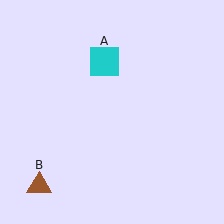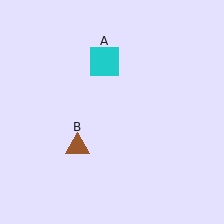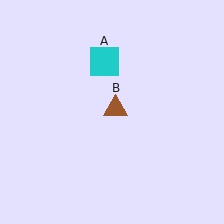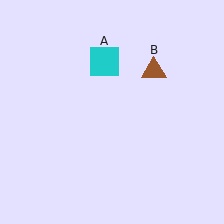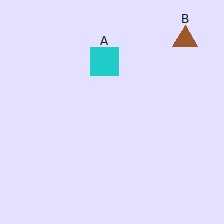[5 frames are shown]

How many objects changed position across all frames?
1 object changed position: brown triangle (object B).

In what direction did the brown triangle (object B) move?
The brown triangle (object B) moved up and to the right.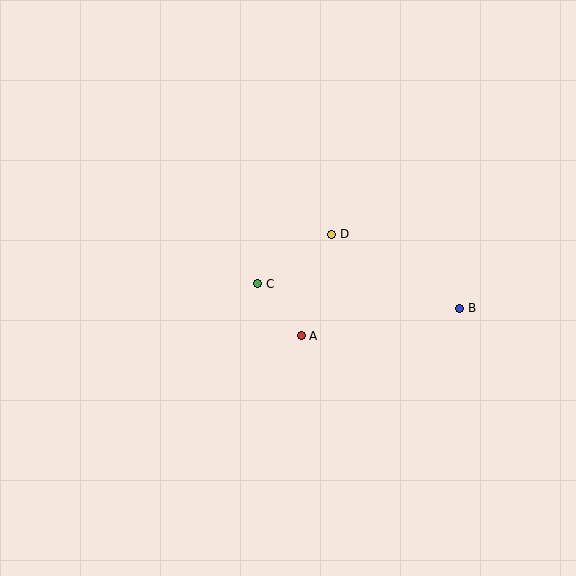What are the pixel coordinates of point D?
Point D is at (332, 234).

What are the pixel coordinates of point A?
Point A is at (301, 336).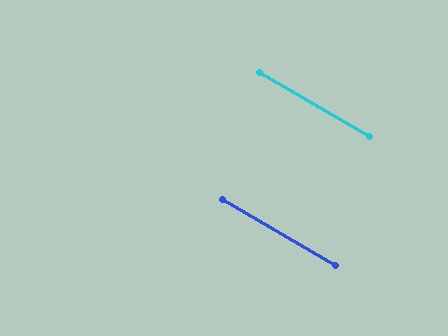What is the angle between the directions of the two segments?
Approximately 0 degrees.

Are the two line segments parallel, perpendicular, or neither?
Parallel — their directions differ by only 0.1°.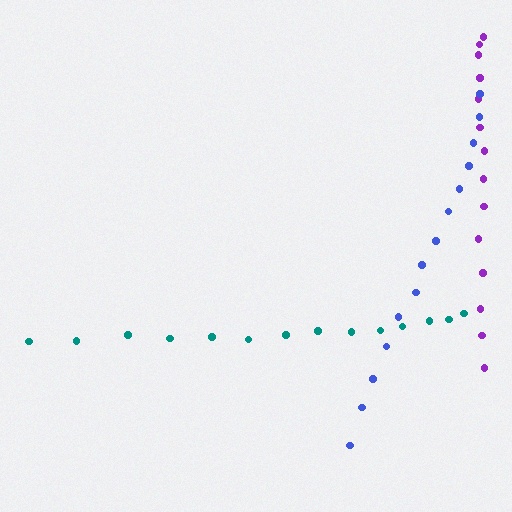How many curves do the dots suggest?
There are 3 distinct paths.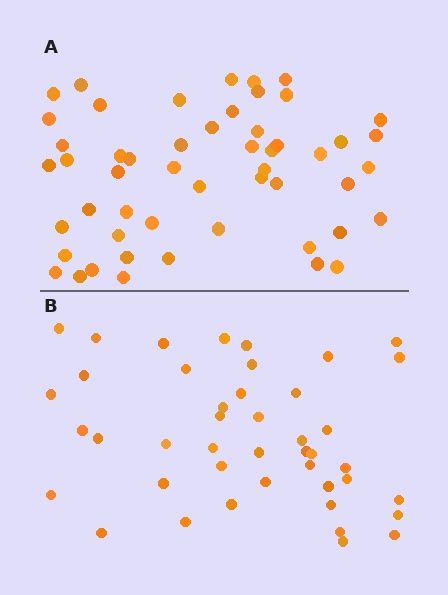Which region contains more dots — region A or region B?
Region A (the top region) has more dots.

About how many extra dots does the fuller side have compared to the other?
Region A has roughly 8 or so more dots than region B.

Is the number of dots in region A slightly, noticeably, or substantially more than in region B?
Region A has only slightly more — the two regions are fairly close. The ratio is roughly 1.2 to 1.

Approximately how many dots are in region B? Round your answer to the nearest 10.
About 40 dots. (The exact count is 43, which rounds to 40.)